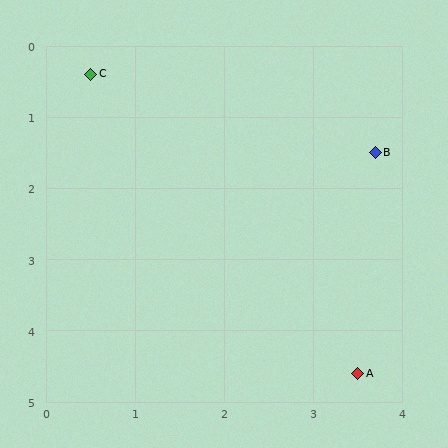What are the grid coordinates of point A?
Point A is at approximately (3.5, 4.6).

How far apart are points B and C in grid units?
Points B and C are about 3.4 grid units apart.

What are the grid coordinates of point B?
Point B is at approximately (3.7, 1.5).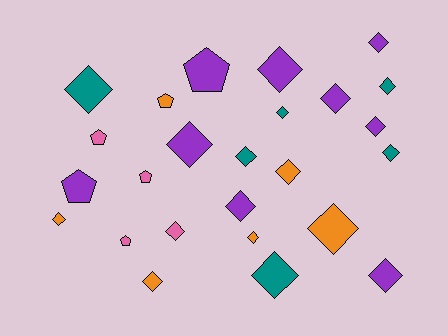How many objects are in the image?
There are 25 objects.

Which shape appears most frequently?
Diamond, with 19 objects.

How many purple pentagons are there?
There are 2 purple pentagons.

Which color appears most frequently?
Purple, with 9 objects.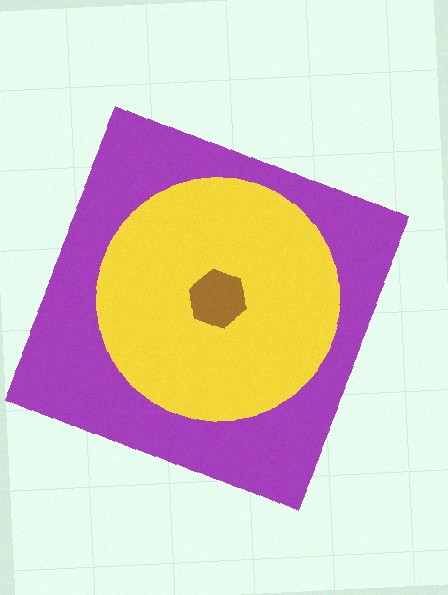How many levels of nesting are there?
3.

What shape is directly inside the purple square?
The yellow circle.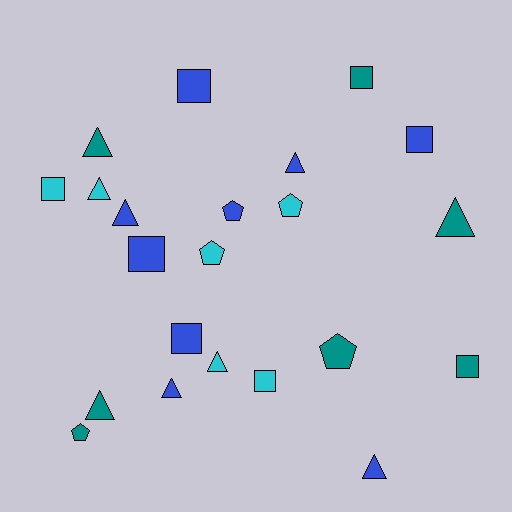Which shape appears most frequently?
Triangle, with 9 objects.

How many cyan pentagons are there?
There are 2 cyan pentagons.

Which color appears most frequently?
Blue, with 9 objects.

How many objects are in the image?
There are 22 objects.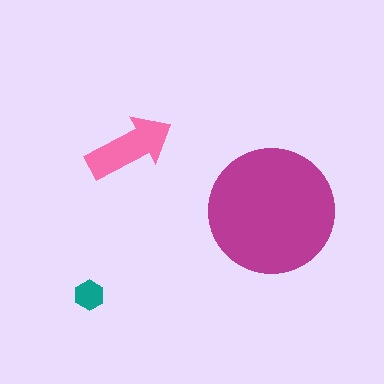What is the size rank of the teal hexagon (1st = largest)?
3rd.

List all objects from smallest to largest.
The teal hexagon, the pink arrow, the magenta circle.